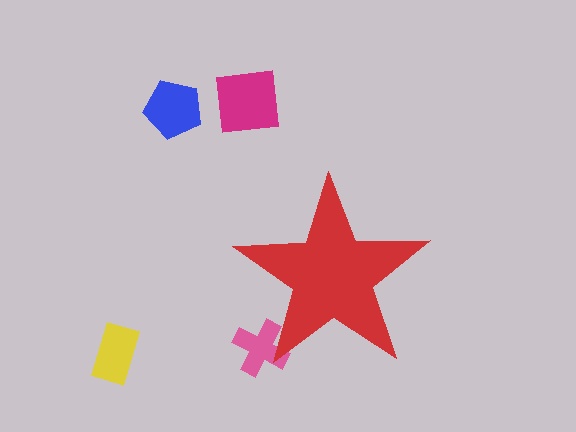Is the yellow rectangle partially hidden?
No, the yellow rectangle is fully visible.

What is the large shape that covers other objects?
A red star.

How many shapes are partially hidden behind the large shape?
1 shape is partially hidden.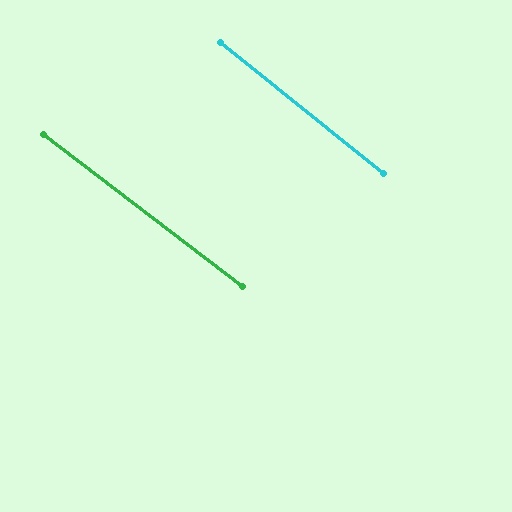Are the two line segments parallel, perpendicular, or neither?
Parallel — their directions differ by only 1.4°.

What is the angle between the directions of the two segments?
Approximately 1 degree.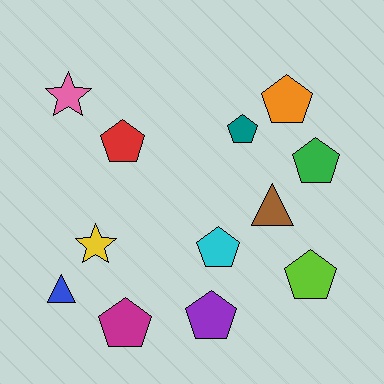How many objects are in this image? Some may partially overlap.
There are 12 objects.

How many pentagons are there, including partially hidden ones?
There are 8 pentagons.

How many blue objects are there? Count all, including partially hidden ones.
There is 1 blue object.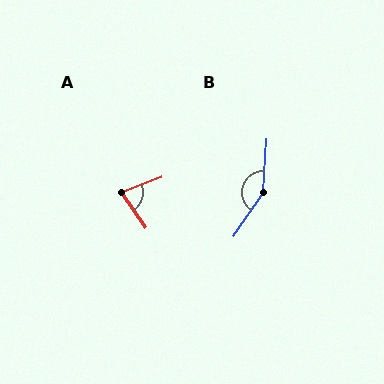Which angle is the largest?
B, at approximately 149 degrees.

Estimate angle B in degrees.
Approximately 149 degrees.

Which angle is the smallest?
A, at approximately 75 degrees.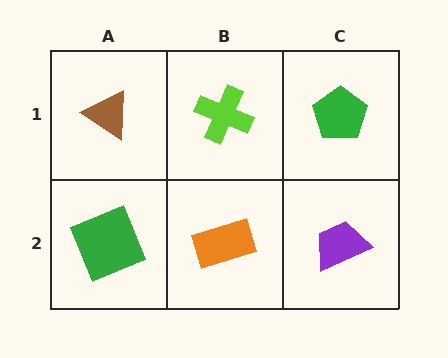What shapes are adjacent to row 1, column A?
A green square (row 2, column A), a lime cross (row 1, column B).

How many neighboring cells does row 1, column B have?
3.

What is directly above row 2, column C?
A green pentagon.